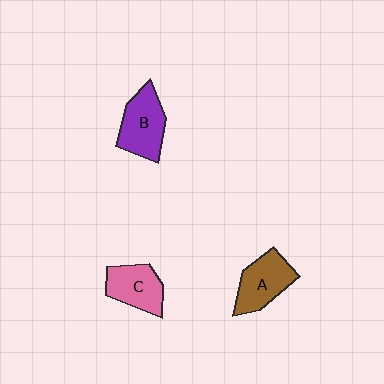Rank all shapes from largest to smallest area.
From largest to smallest: B (purple), A (brown), C (pink).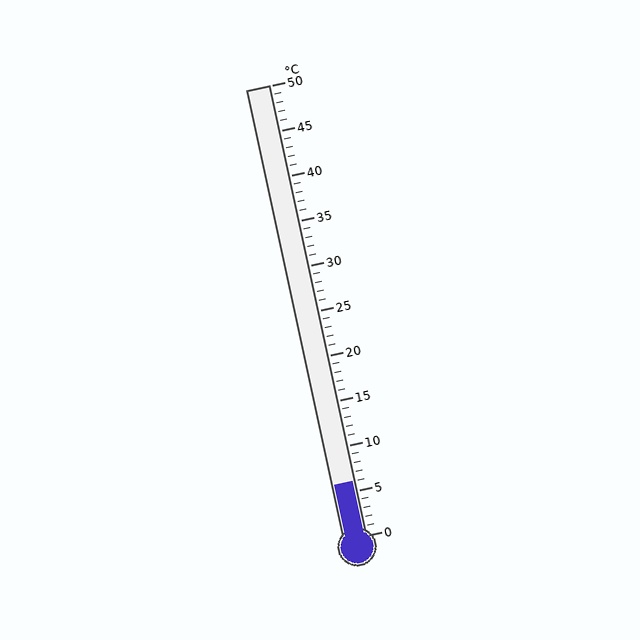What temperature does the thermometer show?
The thermometer shows approximately 6°C.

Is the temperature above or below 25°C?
The temperature is below 25°C.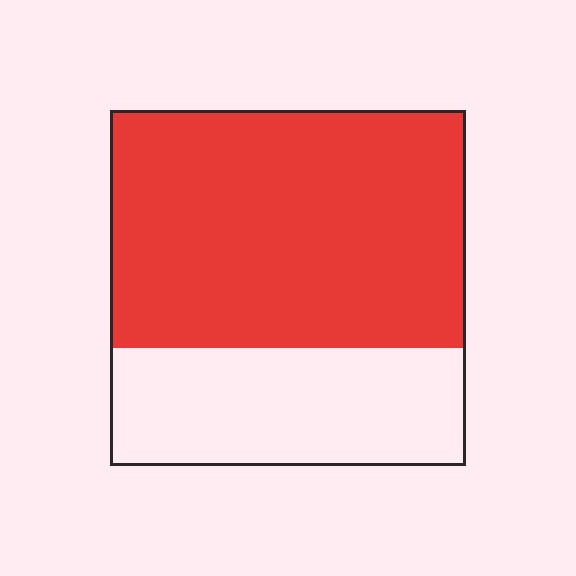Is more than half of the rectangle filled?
Yes.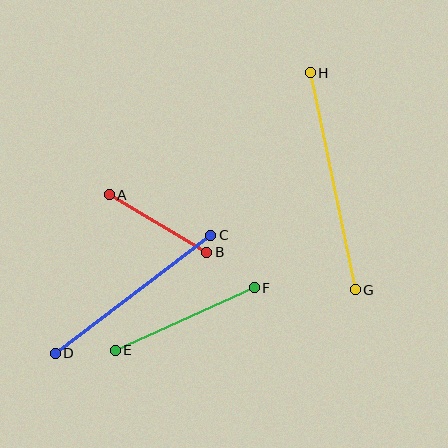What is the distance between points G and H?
The distance is approximately 222 pixels.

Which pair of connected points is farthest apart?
Points G and H are farthest apart.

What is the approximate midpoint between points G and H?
The midpoint is at approximately (333, 181) pixels.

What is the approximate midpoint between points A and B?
The midpoint is at approximately (158, 223) pixels.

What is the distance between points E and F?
The distance is approximately 152 pixels.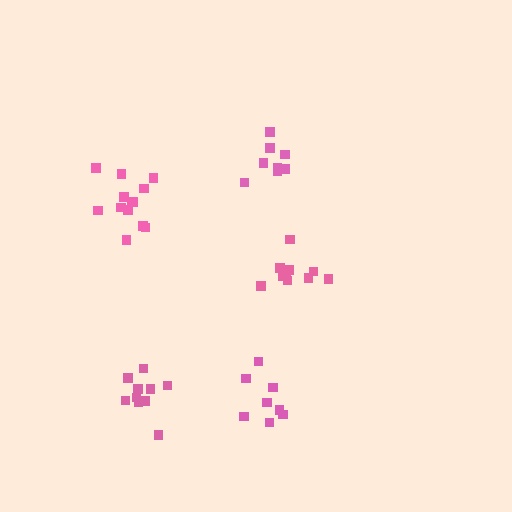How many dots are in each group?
Group 1: 8 dots, Group 2: 10 dots, Group 3: 10 dots, Group 4: 8 dots, Group 5: 13 dots (49 total).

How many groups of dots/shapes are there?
There are 5 groups.